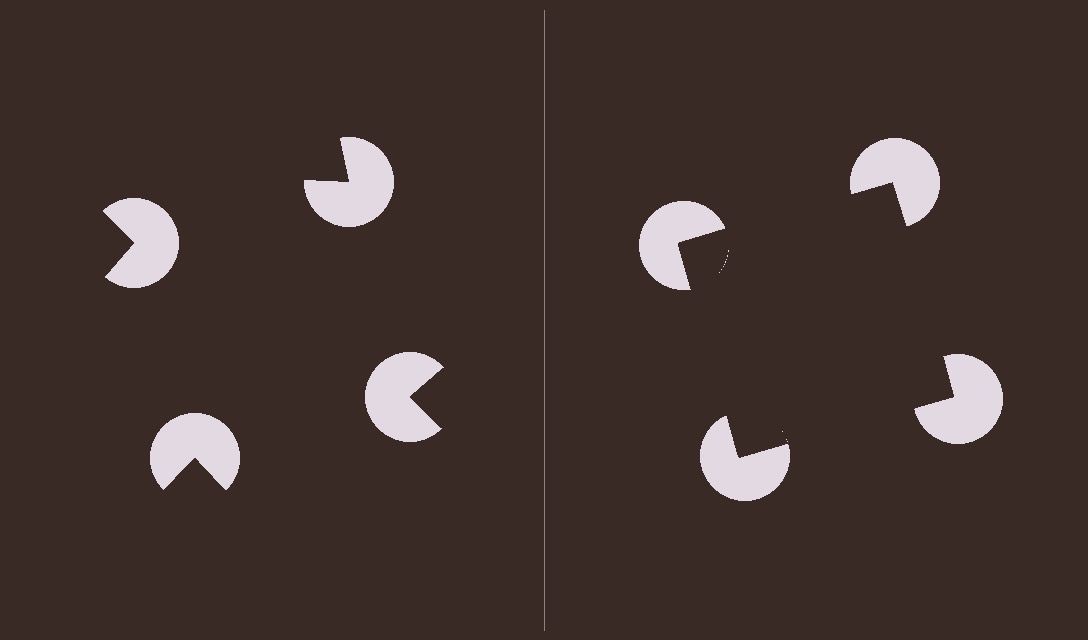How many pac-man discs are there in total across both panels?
8 — 4 on each side.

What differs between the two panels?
The pac-man discs are positioned identically on both sides; only the wedge orientations differ. On the right they align to a square; on the left they are misaligned.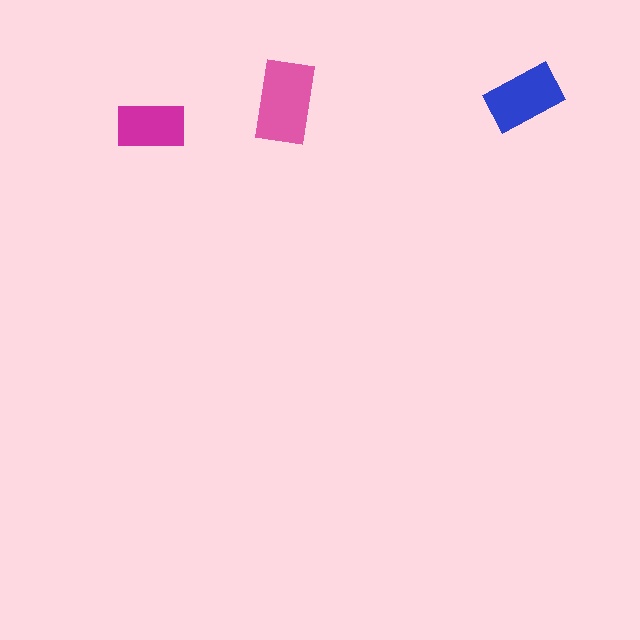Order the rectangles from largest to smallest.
the pink one, the blue one, the magenta one.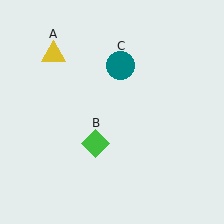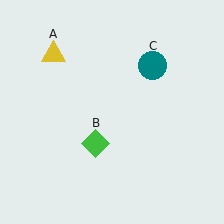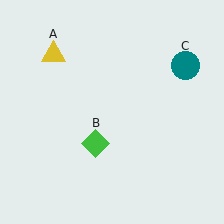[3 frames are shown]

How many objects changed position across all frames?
1 object changed position: teal circle (object C).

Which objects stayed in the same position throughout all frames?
Yellow triangle (object A) and green diamond (object B) remained stationary.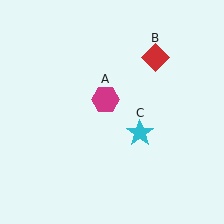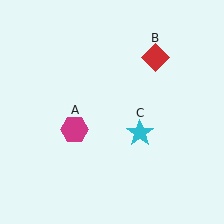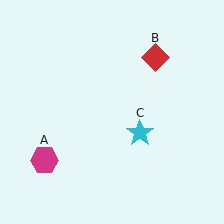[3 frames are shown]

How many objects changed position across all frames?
1 object changed position: magenta hexagon (object A).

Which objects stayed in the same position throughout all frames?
Red diamond (object B) and cyan star (object C) remained stationary.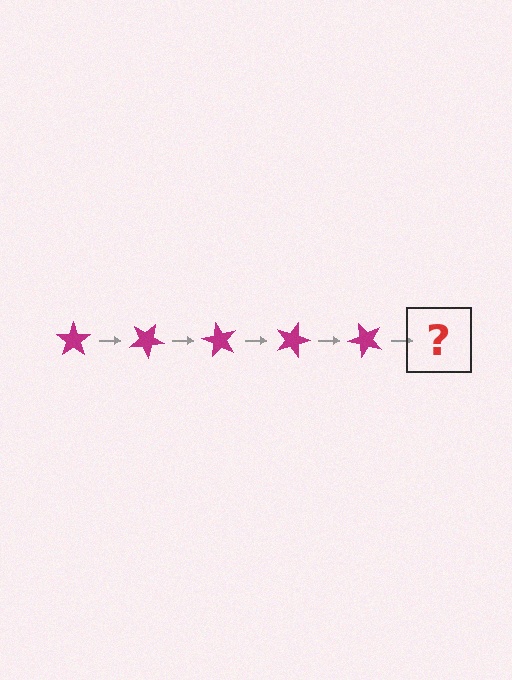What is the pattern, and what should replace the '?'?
The pattern is that the star rotates 30 degrees each step. The '?' should be a magenta star rotated 150 degrees.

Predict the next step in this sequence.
The next step is a magenta star rotated 150 degrees.